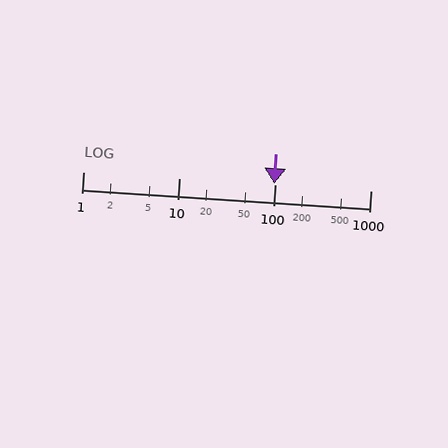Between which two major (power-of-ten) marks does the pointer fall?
The pointer is between 10 and 100.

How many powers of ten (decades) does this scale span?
The scale spans 3 decades, from 1 to 1000.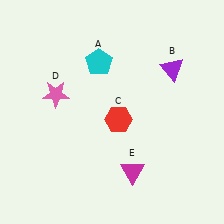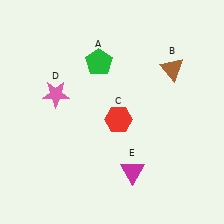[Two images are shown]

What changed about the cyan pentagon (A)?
In Image 1, A is cyan. In Image 2, it changed to green.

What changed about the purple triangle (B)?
In Image 1, B is purple. In Image 2, it changed to brown.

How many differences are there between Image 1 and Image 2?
There are 2 differences between the two images.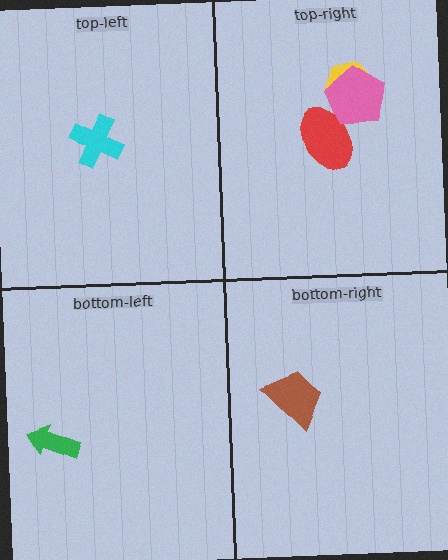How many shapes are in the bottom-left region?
1.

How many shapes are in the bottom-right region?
1.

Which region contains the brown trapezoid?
The bottom-right region.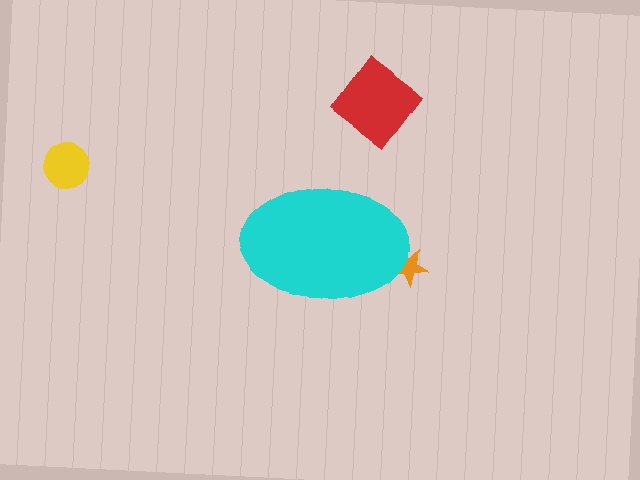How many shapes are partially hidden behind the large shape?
1 shape is partially hidden.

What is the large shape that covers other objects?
A cyan ellipse.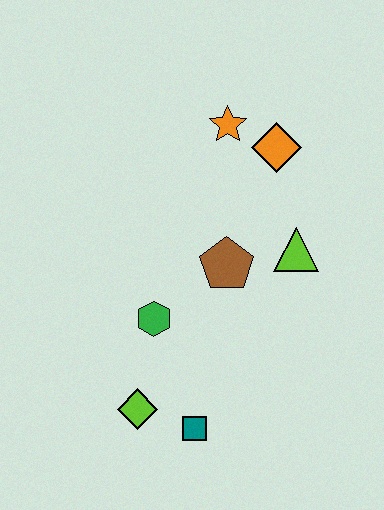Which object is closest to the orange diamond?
The orange star is closest to the orange diamond.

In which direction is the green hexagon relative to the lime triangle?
The green hexagon is to the left of the lime triangle.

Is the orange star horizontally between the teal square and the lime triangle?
Yes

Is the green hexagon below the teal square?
No